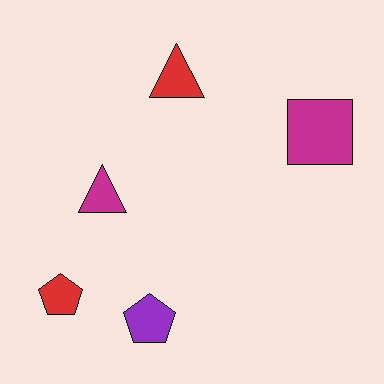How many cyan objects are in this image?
There are no cyan objects.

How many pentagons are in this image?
There are 2 pentagons.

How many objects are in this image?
There are 5 objects.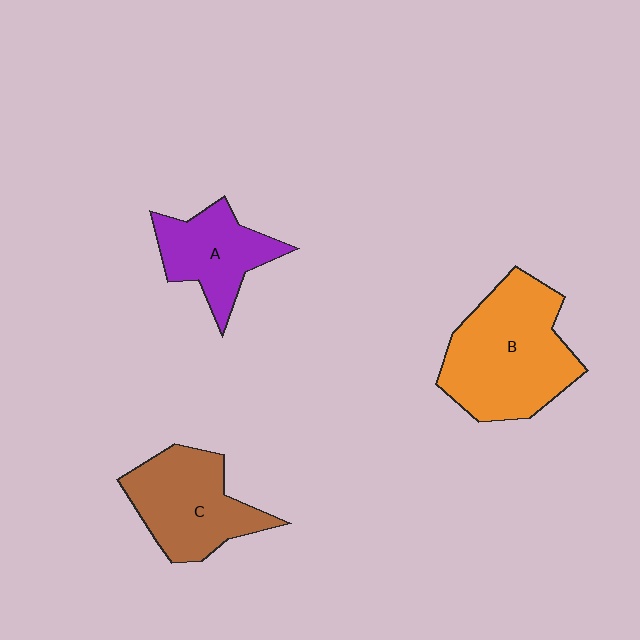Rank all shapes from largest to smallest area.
From largest to smallest: B (orange), C (brown), A (purple).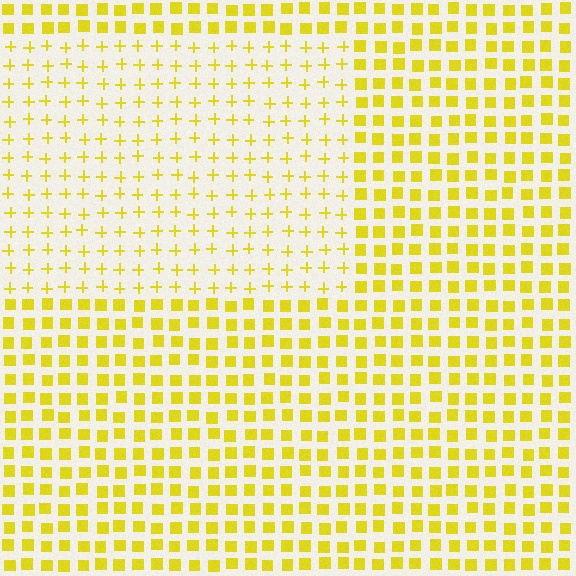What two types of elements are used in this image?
The image uses plus signs inside the rectangle region and squares outside it.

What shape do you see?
I see a rectangle.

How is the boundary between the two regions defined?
The boundary is defined by a change in element shape: plus signs inside vs. squares outside. All elements share the same color and spacing.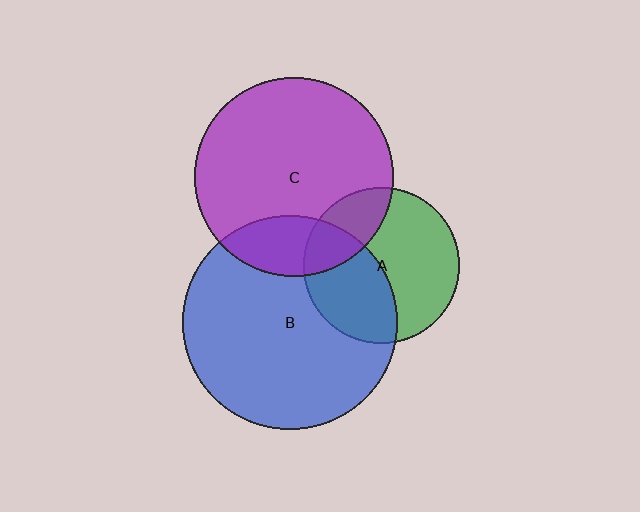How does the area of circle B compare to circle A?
Approximately 1.9 times.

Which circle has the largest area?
Circle B (blue).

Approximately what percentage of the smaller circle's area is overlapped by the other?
Approximately 40%.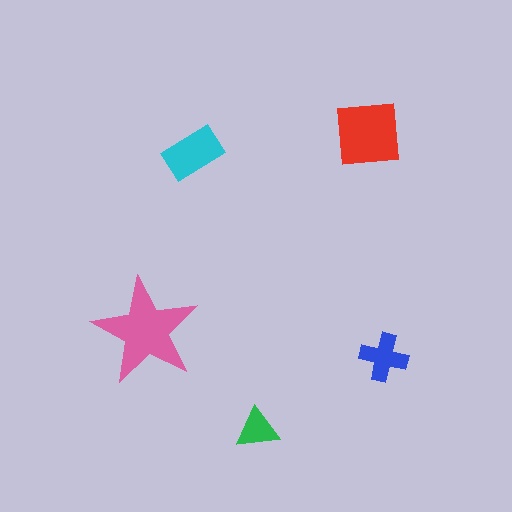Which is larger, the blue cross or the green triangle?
The blue cross.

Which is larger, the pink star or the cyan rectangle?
The pink star.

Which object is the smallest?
The green triangle.